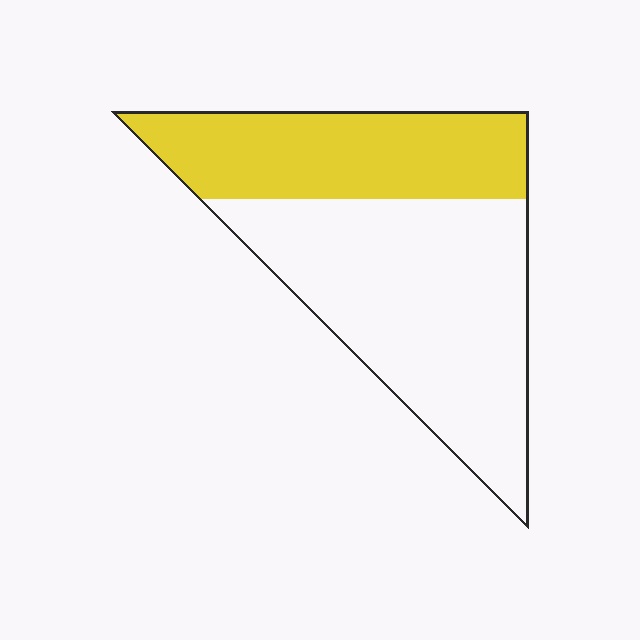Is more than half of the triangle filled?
No.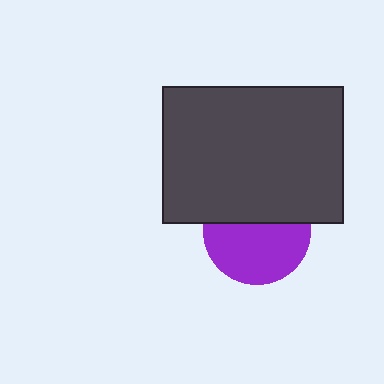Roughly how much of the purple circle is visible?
About half of it is visible (roughly 59%).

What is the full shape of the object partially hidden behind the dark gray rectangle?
The partially hidden object is a purple circle.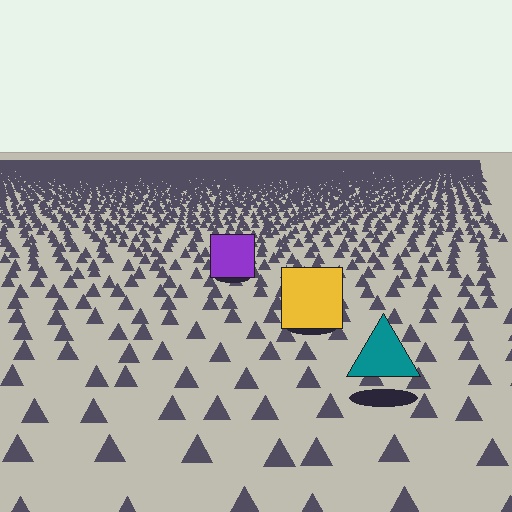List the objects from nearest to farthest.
From nearest to farthest: the teal triangle, the yellow square, the purple square.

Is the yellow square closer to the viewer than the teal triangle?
No. The teal triangle is closer — you can tell from the texture gradient: the ground texture is coarser near it.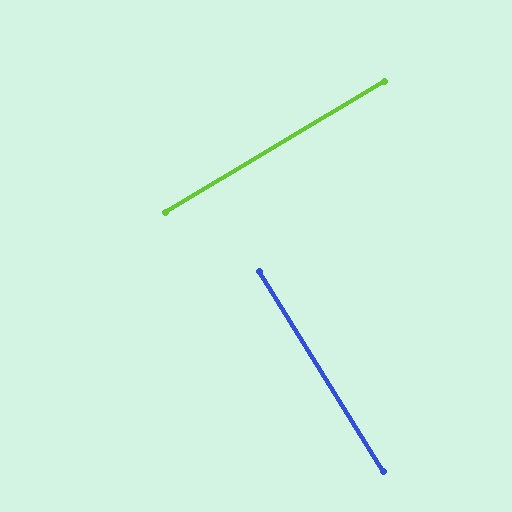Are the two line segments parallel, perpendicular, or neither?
Perpendicular — they meet at approximately 89°.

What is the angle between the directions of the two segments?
Approximately 89 degrees.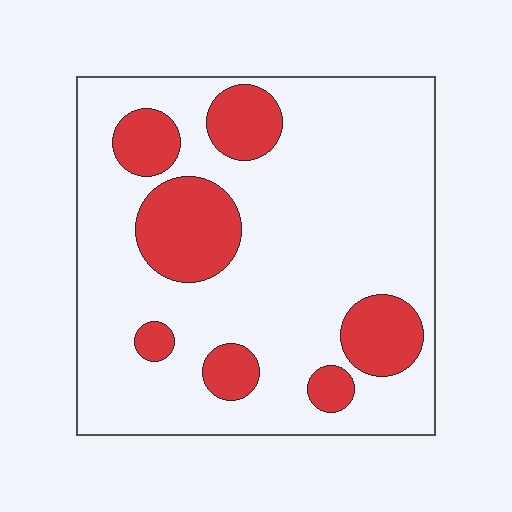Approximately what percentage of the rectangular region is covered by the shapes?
Approximately 20%.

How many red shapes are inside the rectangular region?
7.